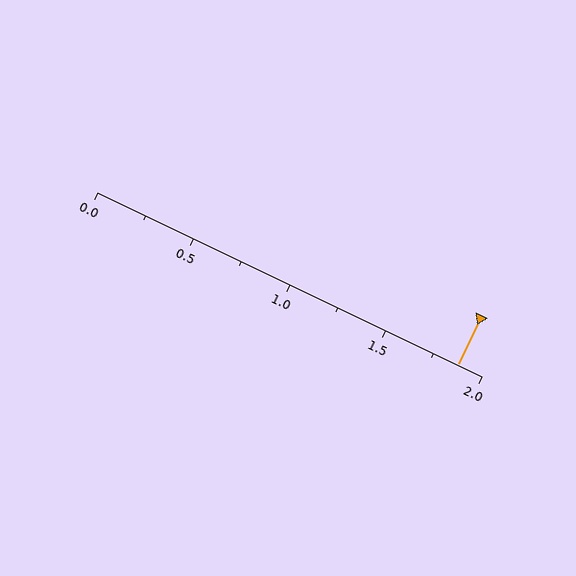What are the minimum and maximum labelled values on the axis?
The axis runs from 0.0 to 2.0.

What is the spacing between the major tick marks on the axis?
The major ticks are spaced 0.5 apart.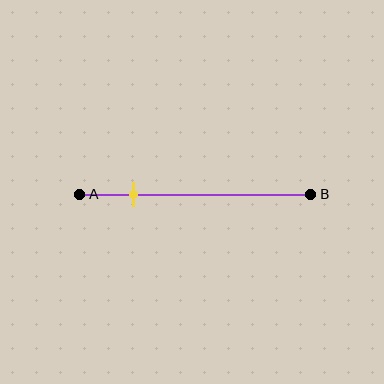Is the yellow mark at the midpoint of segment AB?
No, the mark is at about 25% from A, not at the 50% midpoint.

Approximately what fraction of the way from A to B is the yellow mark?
The yellow mark is approximately 25% of the way from A to B.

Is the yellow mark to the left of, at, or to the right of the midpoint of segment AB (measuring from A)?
The yellow mark is to the left of the midpoint of segment AB.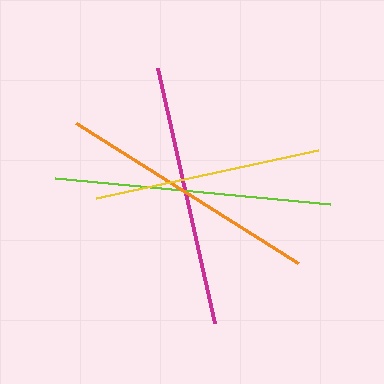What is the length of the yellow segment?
The yellow segment is approximately 227 pixels long.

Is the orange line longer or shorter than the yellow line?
The orange line is longer than the yellow line.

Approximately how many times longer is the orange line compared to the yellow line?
The orange line is approximately 1.2 times the length of the yellow line.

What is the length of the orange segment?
The orange segment is approximately 263 pixels long.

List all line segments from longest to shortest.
From longest to shortest: lime, orange, magenta, yellow.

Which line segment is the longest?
The lime line is the longest at approximately 276 pixels.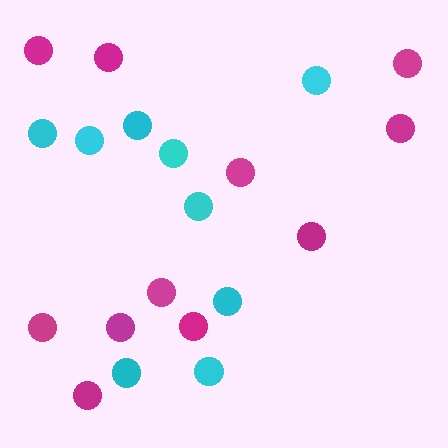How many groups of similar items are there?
There are 2 groups: one group of cyan circles (9) and one group of magenta circles (11).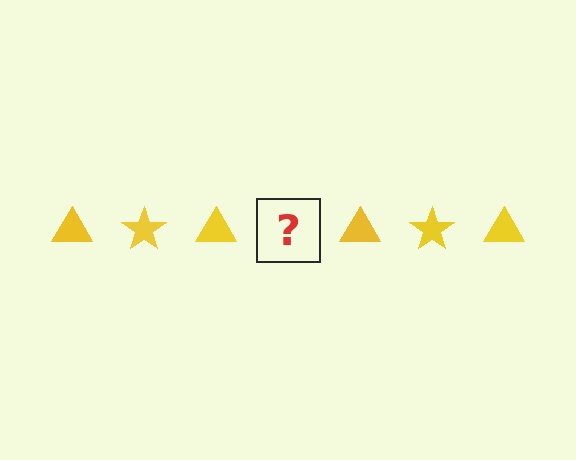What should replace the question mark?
The question mark should be replaced with a yellow star.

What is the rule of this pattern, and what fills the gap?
The rule is that the pattern cycles through triangle, star shapes in yellow. The gap should be filled with a yellow star.